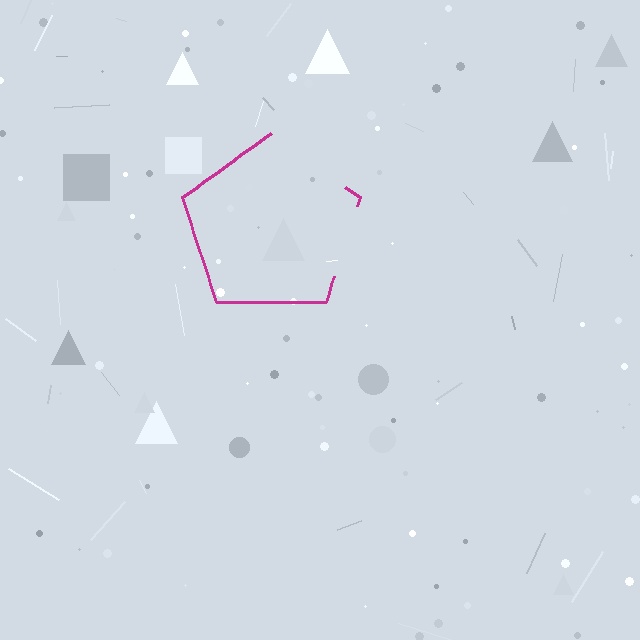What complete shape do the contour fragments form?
The contour fragments form a pentagon.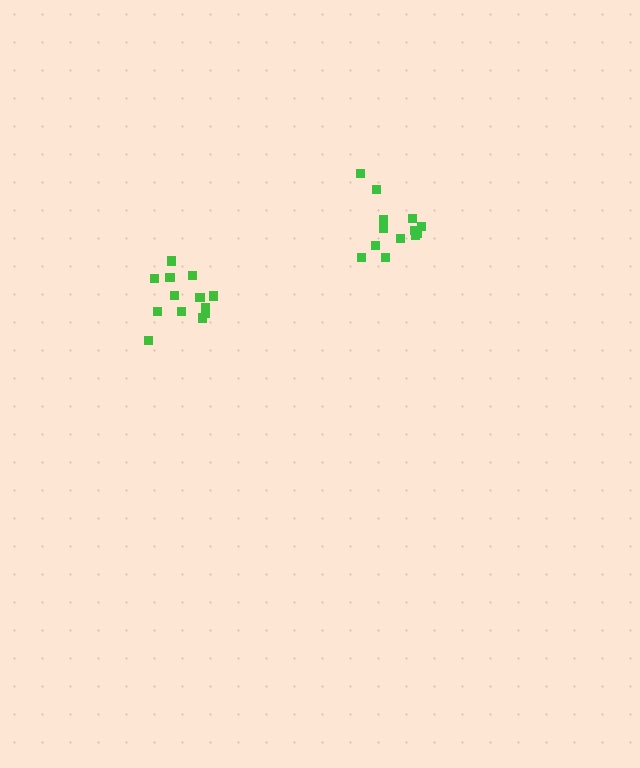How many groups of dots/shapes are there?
There are 2 groups.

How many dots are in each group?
Group 1: 13 dots, Group 2: 13 dots (26 total).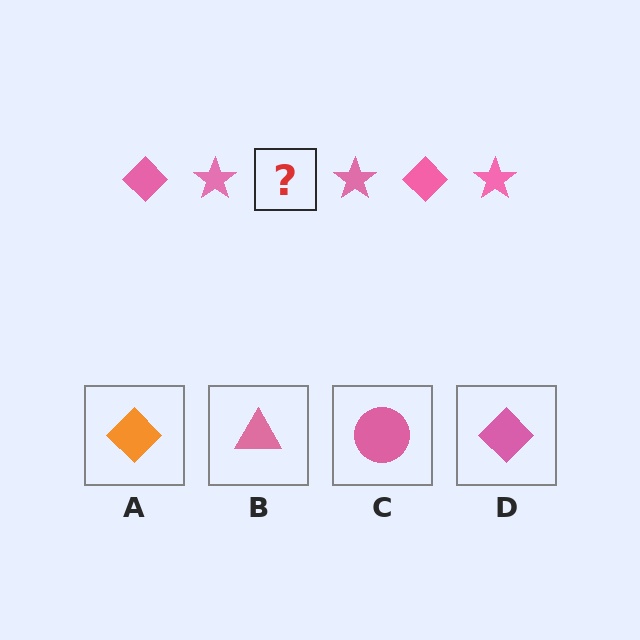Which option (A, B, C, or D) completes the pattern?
D.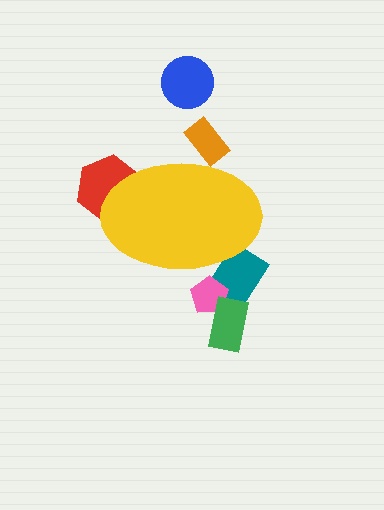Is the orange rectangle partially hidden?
Yes, the orange rectangle is partially hidden behind the yellow ellipse.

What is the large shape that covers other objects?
A yellow ellipse.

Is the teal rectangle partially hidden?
Yes, the teal rectangle is partially hidden behind the yellow ellipse.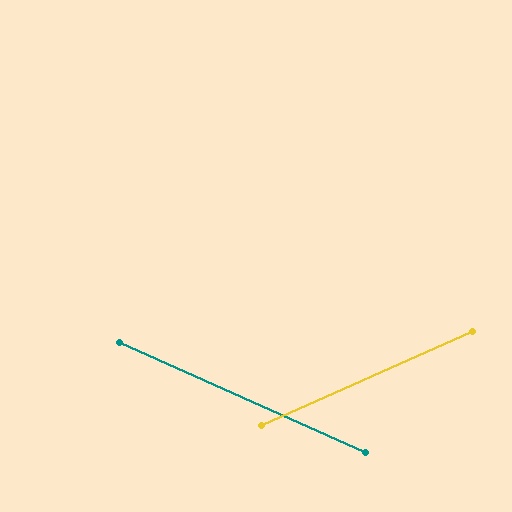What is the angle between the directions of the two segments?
Approximately 48 degrees.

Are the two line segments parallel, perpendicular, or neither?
Neither parallel nor perpendicular — they differ by about 48°.